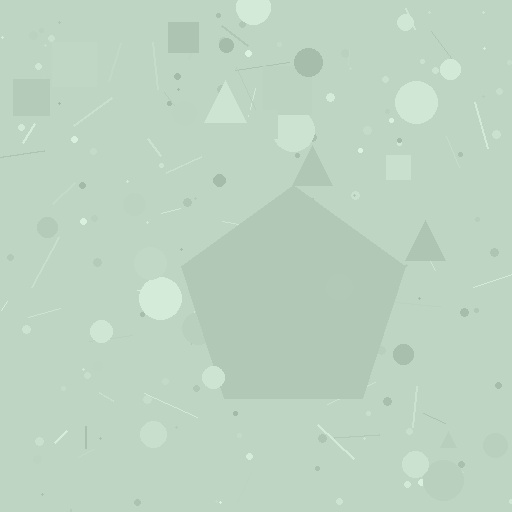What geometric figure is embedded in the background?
A pentagon is embedded in the background.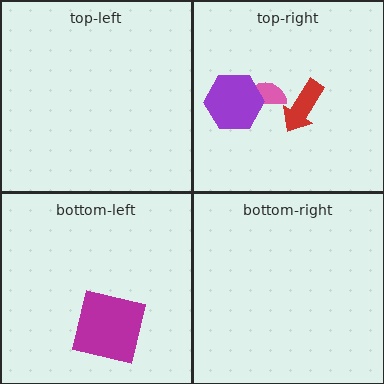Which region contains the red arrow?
The top-right region.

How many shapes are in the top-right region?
3.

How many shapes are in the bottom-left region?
1.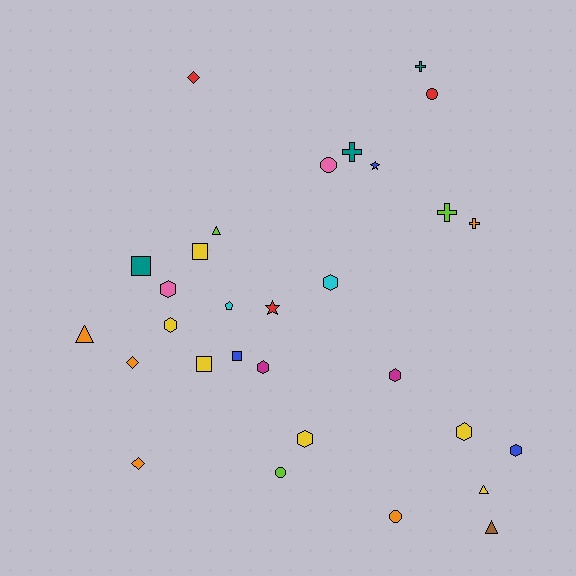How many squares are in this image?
There are 4 squares.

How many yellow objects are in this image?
There are 6 yellow objects.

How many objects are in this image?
There are 30 objects.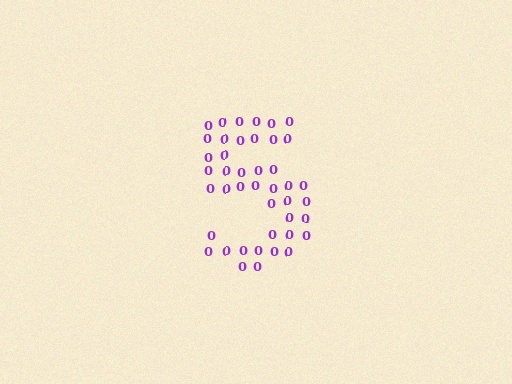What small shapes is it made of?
It is made of small digit 0's.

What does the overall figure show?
The overall figure shows the digit 5.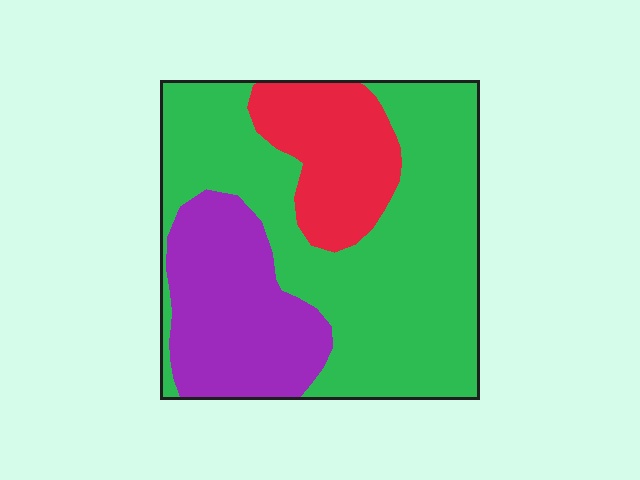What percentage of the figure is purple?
Purple takes up about one quarter (1/4) of the figure.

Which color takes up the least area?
Red, at roughly 15%.